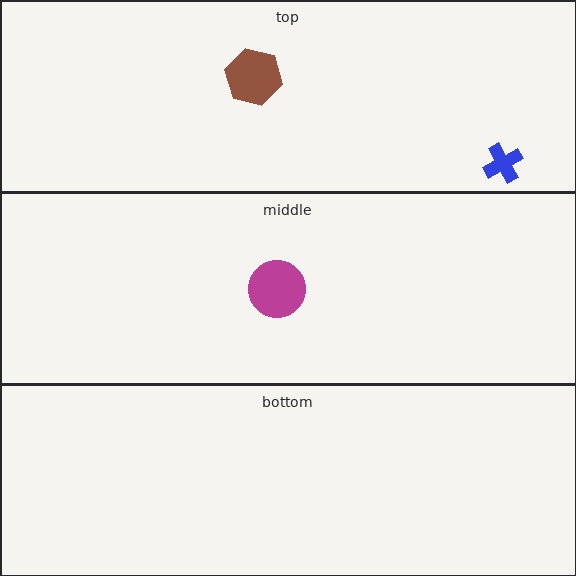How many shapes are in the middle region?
1.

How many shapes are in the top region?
2.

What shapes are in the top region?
The blue cross, the brown hexagon.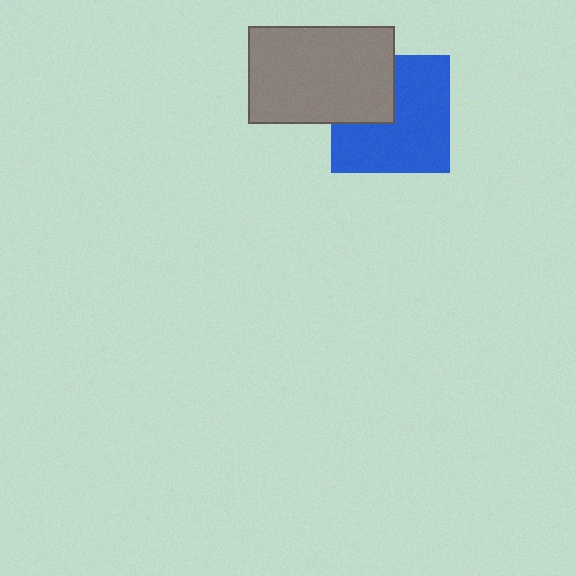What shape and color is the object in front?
The object in front is a gray rectangle.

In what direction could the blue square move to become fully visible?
The blue square could move toward the lower-right. That would shift it out from behind the gray rectangle entirely.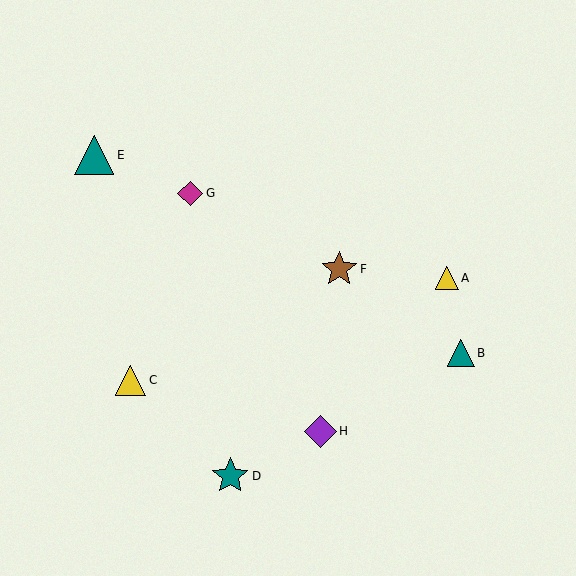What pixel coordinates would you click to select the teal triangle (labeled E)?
Click at (94, 155) to select the teal triangle E.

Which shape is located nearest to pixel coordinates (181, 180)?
The magenta diamond (labeled G) at (190, 193) is nearest to that location.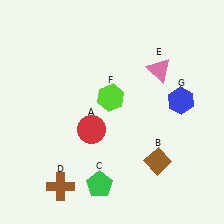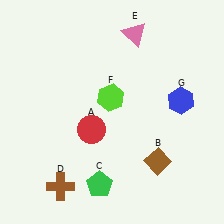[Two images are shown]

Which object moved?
The pink triangle (E) moved up.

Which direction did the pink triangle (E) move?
The pink triangle (E) moved up.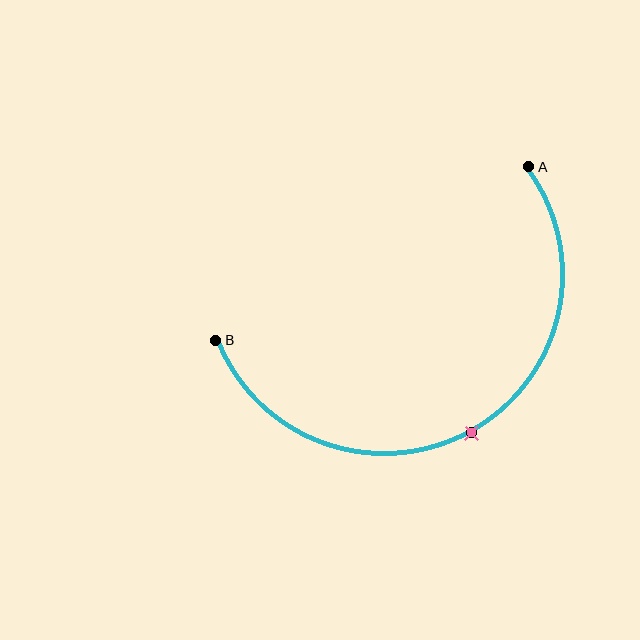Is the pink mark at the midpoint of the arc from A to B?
Yes. The pink mark lies on the arc at equal arc-length from both A and B — it is the arc midpoint.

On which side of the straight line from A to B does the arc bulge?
The arc bulges below the straight line connecting A and B.